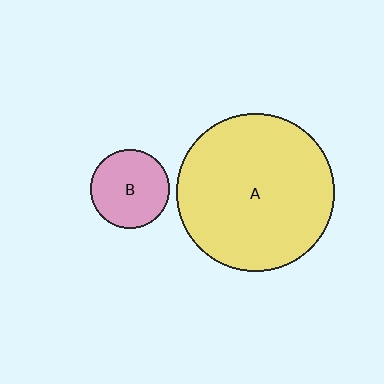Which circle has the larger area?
Circle A (yellow).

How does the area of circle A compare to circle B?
Approximately 4.0 times.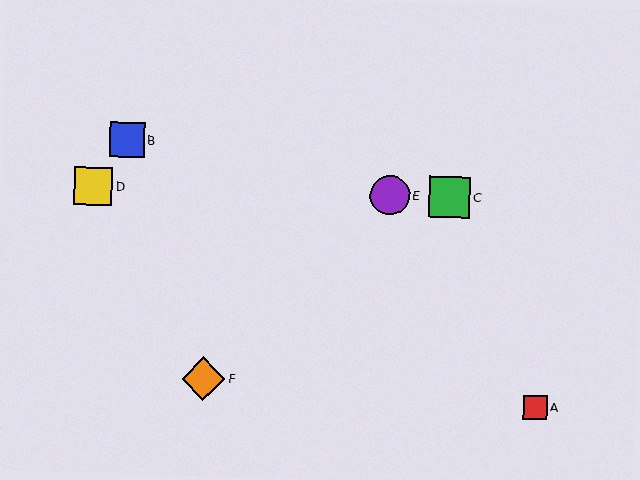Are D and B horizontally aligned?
No, D is at y≈186 and B is at y≈140.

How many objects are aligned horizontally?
3 objects (C, D, E) are aligned horizontally.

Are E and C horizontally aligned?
Yes, both are at y≈195.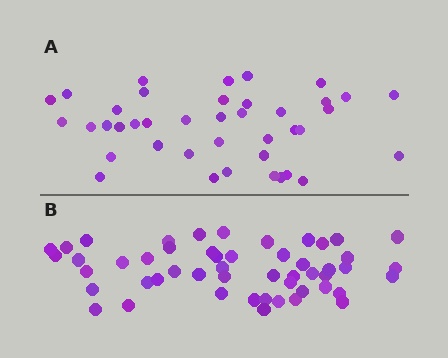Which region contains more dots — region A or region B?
Region B (the bottom region) has more dots.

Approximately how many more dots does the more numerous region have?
Region B has roughly 12 or so more dots than region A.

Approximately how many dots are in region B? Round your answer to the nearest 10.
About 50 dots. (The exact count is 51, which rounds to 50.)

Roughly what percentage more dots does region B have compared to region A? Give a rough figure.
About 30% more.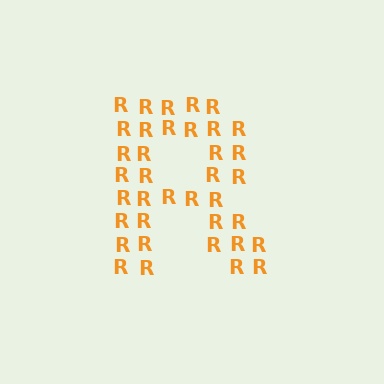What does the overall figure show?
The overall figure shows the letter R.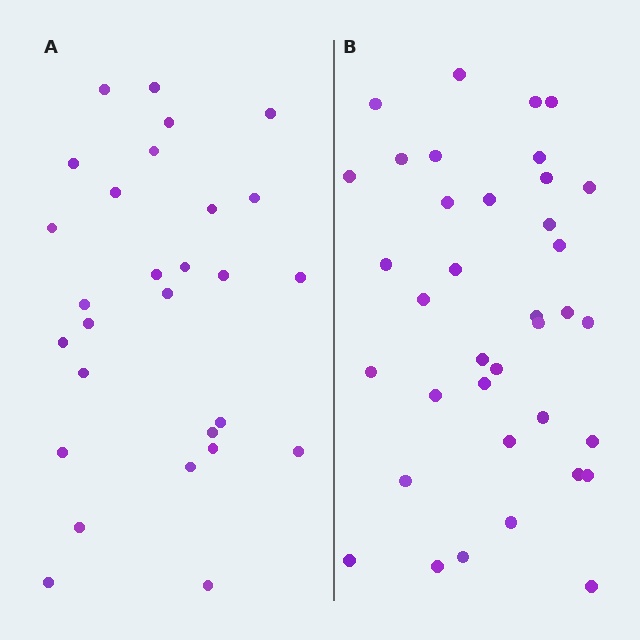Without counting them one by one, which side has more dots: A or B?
Region B (the right region) has more dots.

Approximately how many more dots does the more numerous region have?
Region B has roughly 8 or so more dots than region A.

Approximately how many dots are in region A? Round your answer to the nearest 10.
About 30 dots. (The exact count is 28, which rounds to 30.)